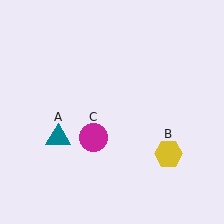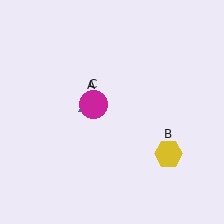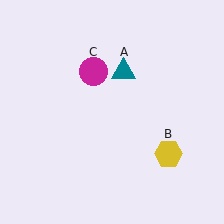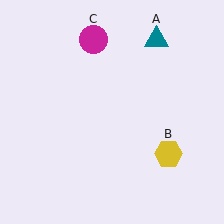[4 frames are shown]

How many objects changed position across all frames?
2 objects changed position: teal triangle (object A), magenta circle (object C).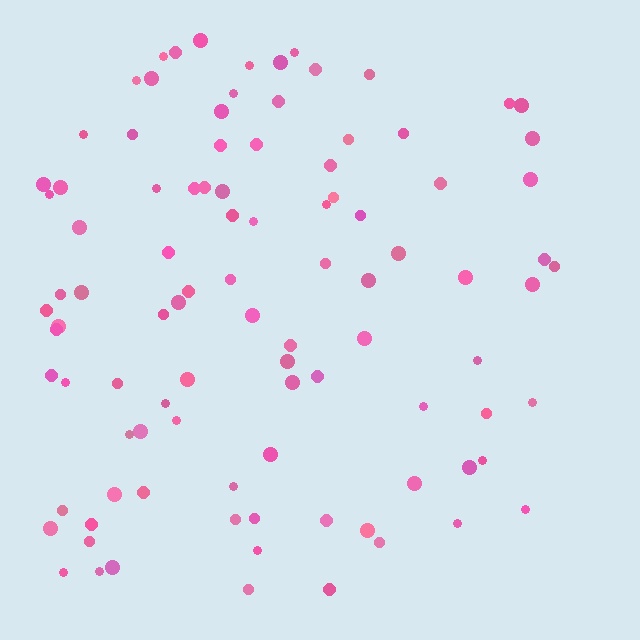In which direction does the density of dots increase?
From right to left, with the left side densest.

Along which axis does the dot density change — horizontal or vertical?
Horizontal.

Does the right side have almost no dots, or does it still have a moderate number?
Still a moderate number, just noticeably fewer than the left.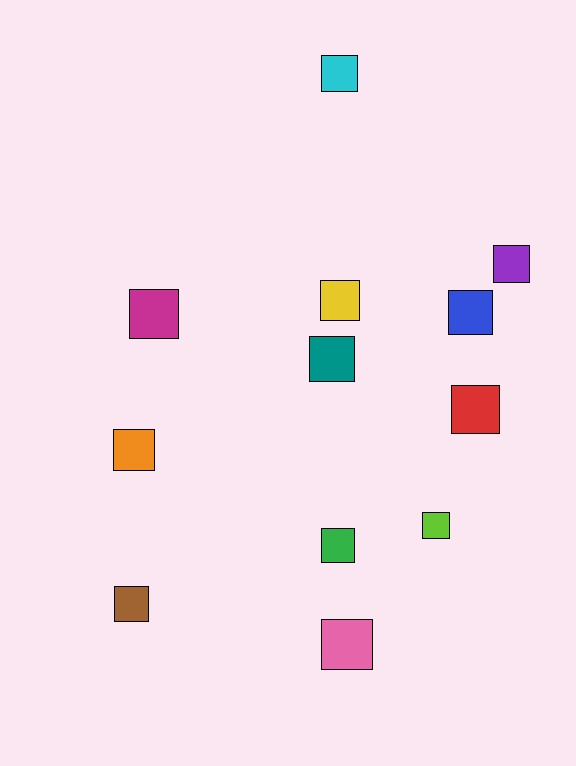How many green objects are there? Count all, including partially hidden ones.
There is 1 green object.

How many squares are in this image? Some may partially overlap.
There are 12 squares.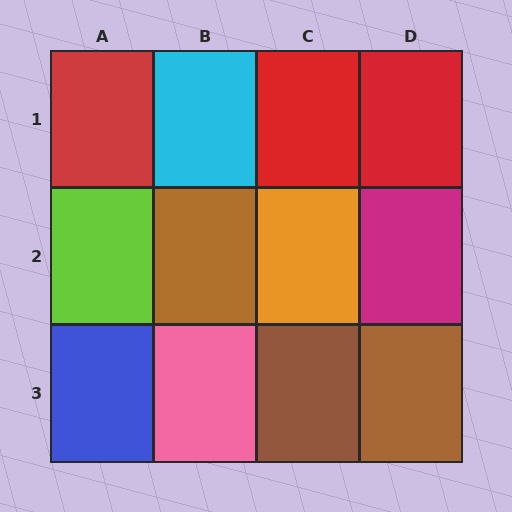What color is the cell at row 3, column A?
Blue.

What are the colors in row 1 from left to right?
Red, cyan, red, red.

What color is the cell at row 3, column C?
Brown.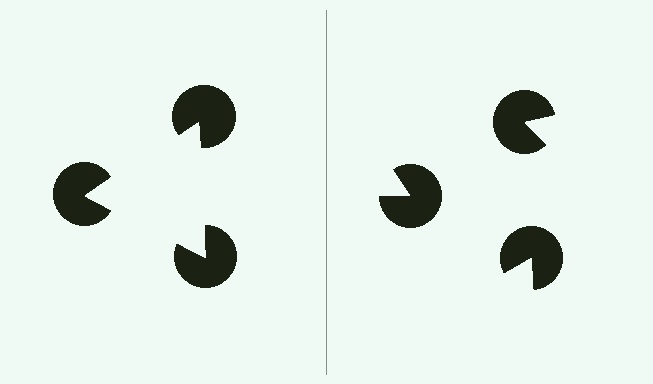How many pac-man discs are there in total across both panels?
6 — 3 on each side.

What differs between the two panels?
The pac-man discs are positioned identically on both sides; only the wedge orientations differ. On the left they align to a triangle; on the right they are misaligned.